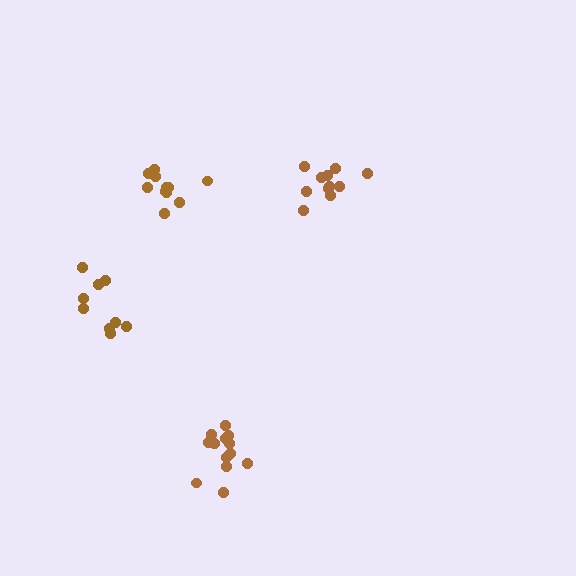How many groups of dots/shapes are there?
There are 4 groups.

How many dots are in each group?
Group 1: 13 dots, Group 2: 11 dots, Group 3: 9 dots, Group 4: 11 dots (44 total).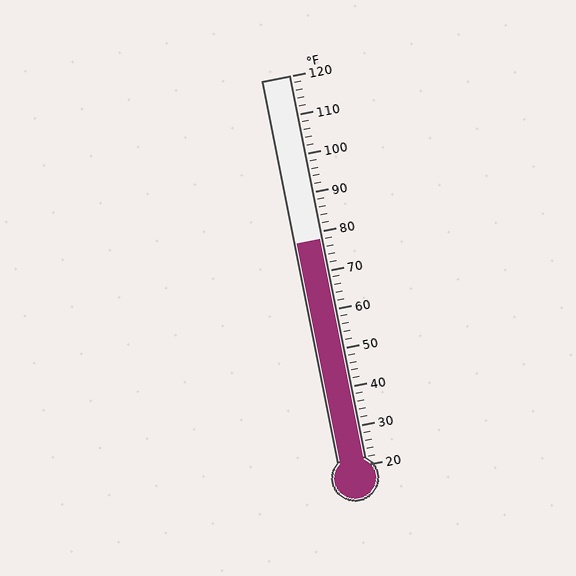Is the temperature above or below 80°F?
The temperature is below 80°F.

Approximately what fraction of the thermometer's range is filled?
The thermometer is filled to approximately 60% of its range.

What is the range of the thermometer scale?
The thermometer scale ranges from 20°F to 120°F.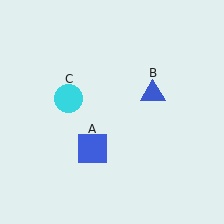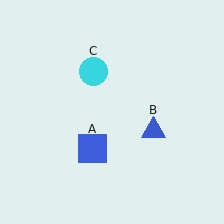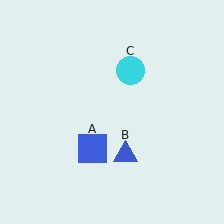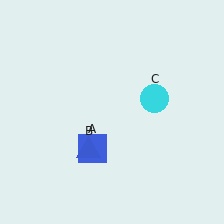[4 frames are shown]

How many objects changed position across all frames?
2 objects changed position: blue triangle (object B), cyan circle (object C).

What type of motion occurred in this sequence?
The blue triangle (object B), cyan circle (object C) rotated clockwise around the center of the scene.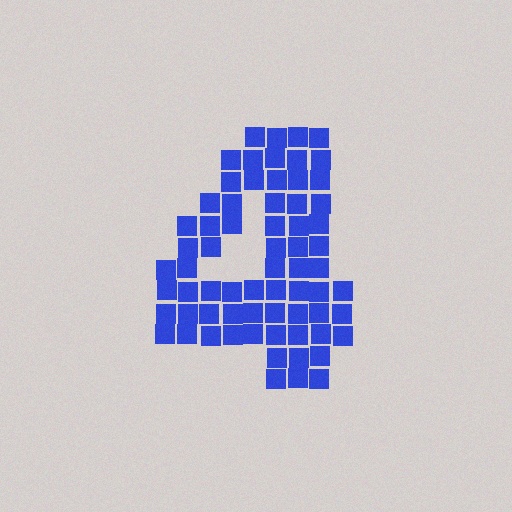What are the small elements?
The small elements are squares.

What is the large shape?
The large shape is the digit 4.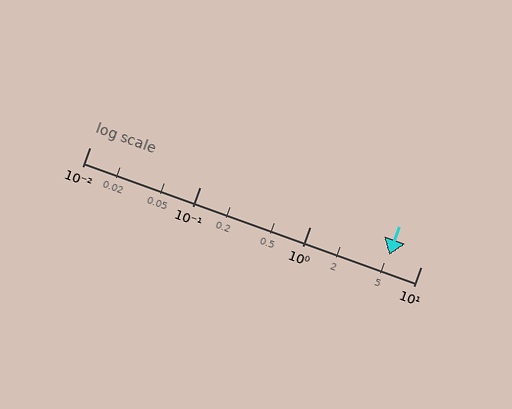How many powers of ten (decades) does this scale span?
The scale spans 3 decades, from 0.01 to 10.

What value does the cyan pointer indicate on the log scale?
The pointer indicates approximately 5.2.